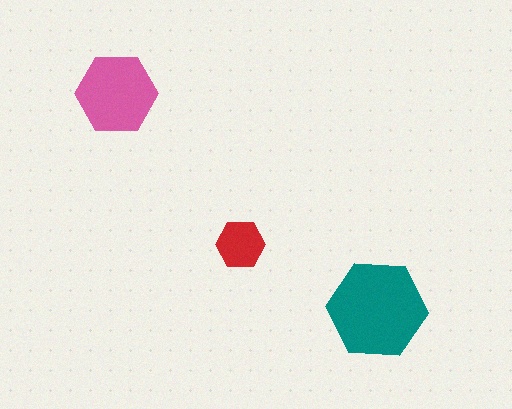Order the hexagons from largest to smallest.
the teal one, the pink one, the red one.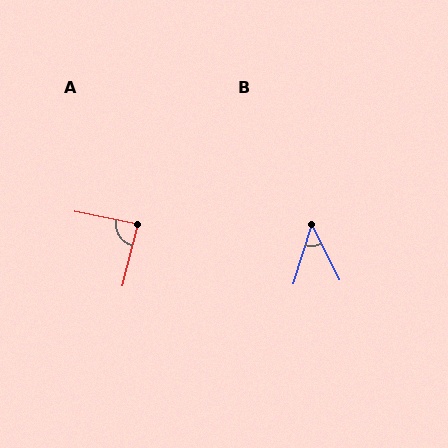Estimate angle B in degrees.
Approximately 44 degrees.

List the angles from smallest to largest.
B (44°), A (87°).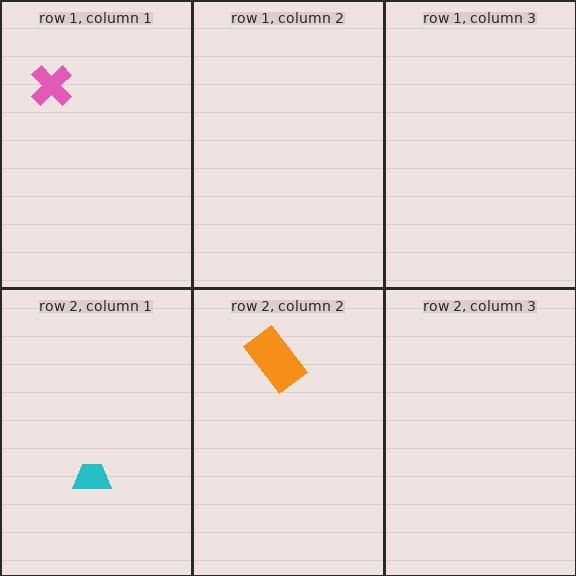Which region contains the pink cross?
The row 1, column 1 region.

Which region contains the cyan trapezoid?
The row 2, column 1 region.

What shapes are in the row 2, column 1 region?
The cyan trapezoid.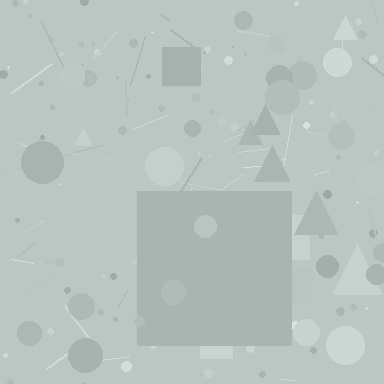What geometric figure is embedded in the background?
A square is embedded in the background.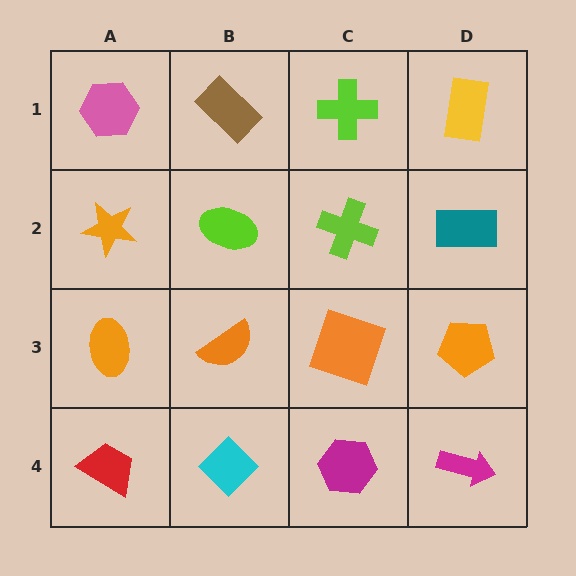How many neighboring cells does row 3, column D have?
3.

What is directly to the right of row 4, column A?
A cyan diamond.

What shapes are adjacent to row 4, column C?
An orange square (row 3, column C), a cyan diamond (row 4, column B), a magenta arrow (row 4, column D).